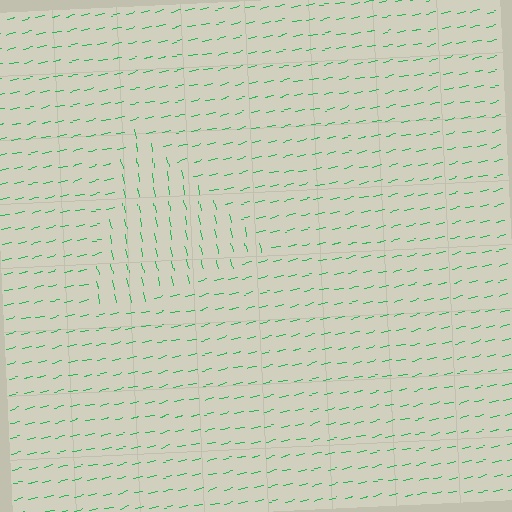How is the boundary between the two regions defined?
The boundary is defined purely by a change in line orientation (approximately 87 degrees difference). All lines are the same color and thickness.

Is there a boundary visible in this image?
Yes, there is a texture boundary formed by a change in line orientation.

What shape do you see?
I see a triangle.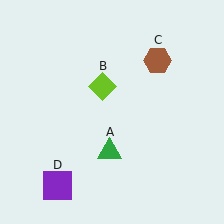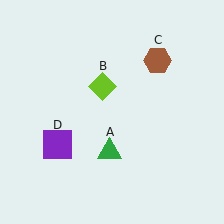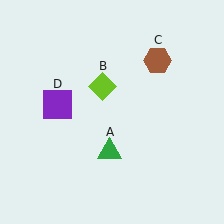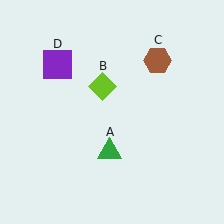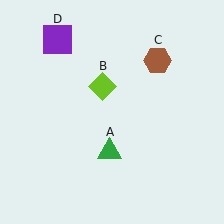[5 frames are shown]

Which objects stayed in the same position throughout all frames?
Green triangle (object A) and lime diamond (object B) and brown hexagon (object C) remained stationary.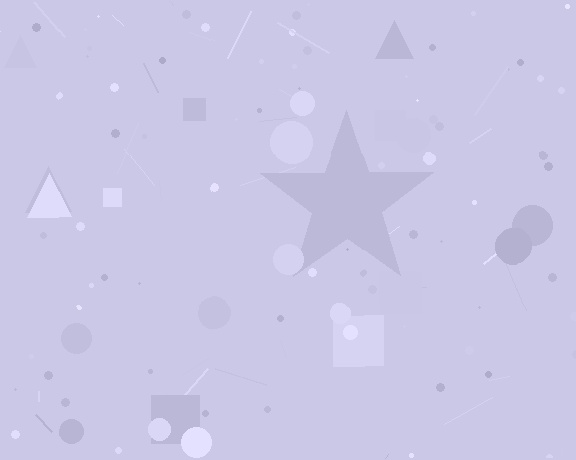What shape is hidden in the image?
A star is hidden in the image.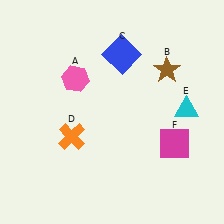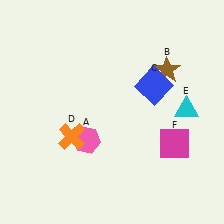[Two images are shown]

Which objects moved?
The objects that moved are: the pink hexagon (A), the blue square (C).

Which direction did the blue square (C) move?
The blue square (C) moved right.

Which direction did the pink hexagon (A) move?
The pink hexagon (A) moved down.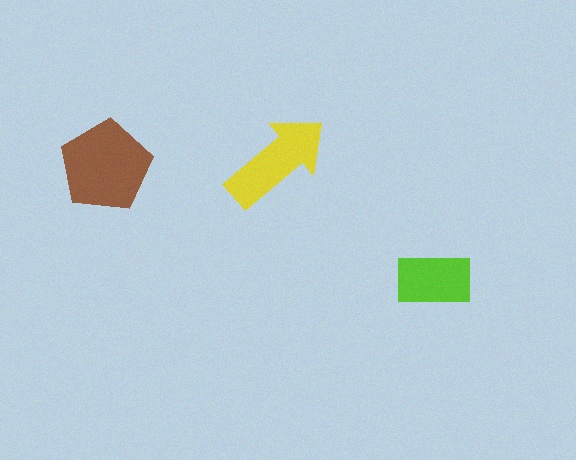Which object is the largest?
The brown pentagon.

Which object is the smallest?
The lime rectangle.